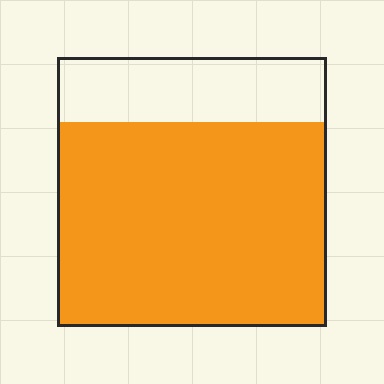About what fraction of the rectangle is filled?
About three quarters (3/4).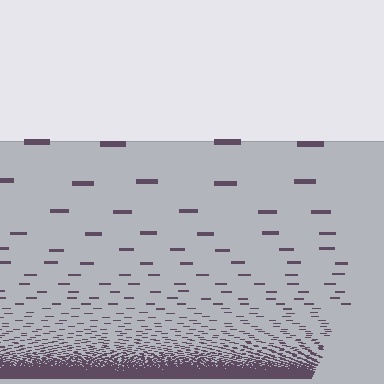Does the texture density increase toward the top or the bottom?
Density increases toward the bottom.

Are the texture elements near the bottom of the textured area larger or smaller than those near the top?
Smaller. The gradient is inverted — elements near the bottom are smaller and denser.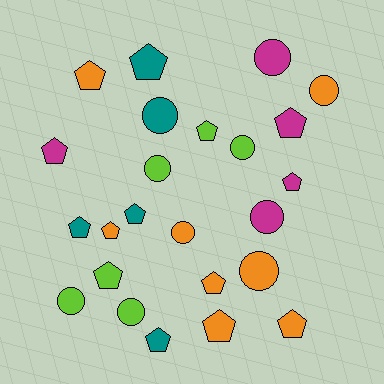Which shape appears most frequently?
Pentagon, with 14 objects.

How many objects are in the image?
There are 24 objects.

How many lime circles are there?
There are 4 lime circles.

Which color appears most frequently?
Orange, with 8 objects.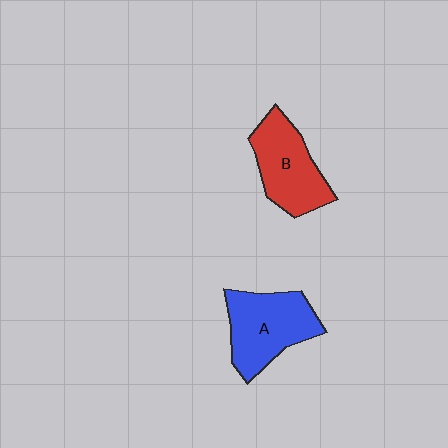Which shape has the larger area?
Shape A (blue).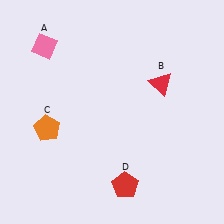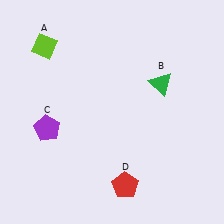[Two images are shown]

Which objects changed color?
A changed from pink to lime. B changed from red to green. C changed from orange to purple.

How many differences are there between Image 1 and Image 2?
There are 3 differences between the two images.